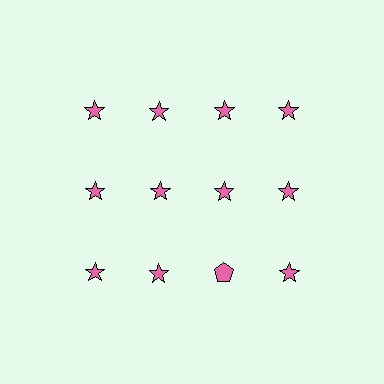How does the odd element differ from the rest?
It has a different shape: pentagon instead of star.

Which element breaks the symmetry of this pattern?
The pink pentagon in the third row, center column breaks the symmetry. All other shapes are pink stars.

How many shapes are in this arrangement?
There are 12 shapes arranged in a grid pattern.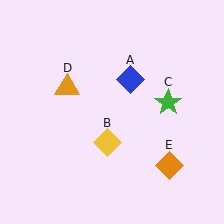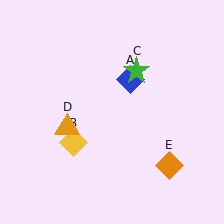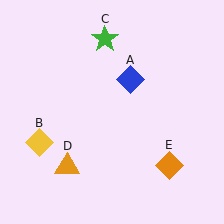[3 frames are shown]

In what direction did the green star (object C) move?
The green star (object C) moved up and to the left.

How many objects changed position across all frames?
3 objects changed position: yellow diamond (object B), green star (object C), orange triangle (object D).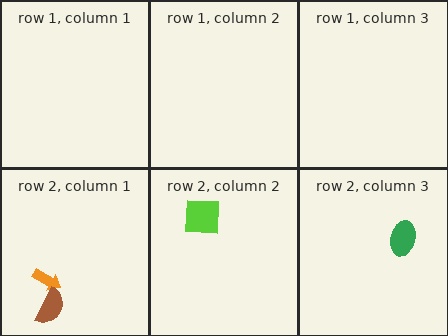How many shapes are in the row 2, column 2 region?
1.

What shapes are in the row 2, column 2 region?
The lime square.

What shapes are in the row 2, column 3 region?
The green ellipse.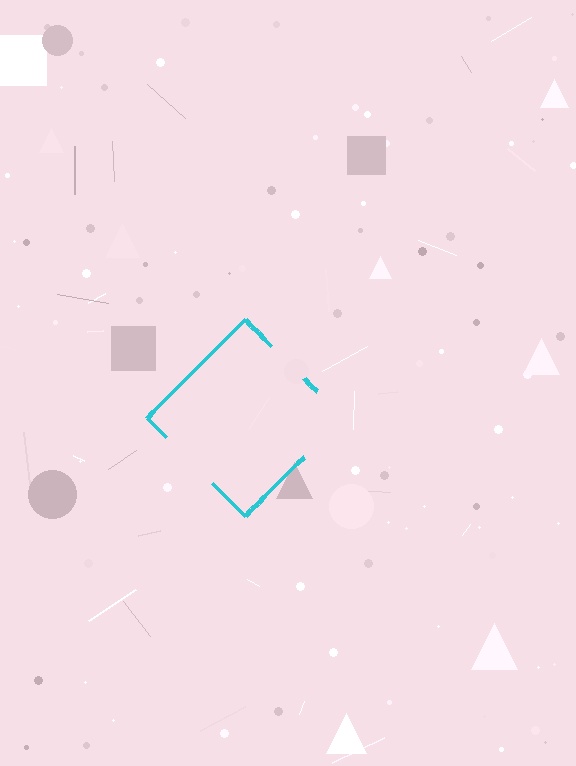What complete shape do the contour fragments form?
The contour fragments form a diamond.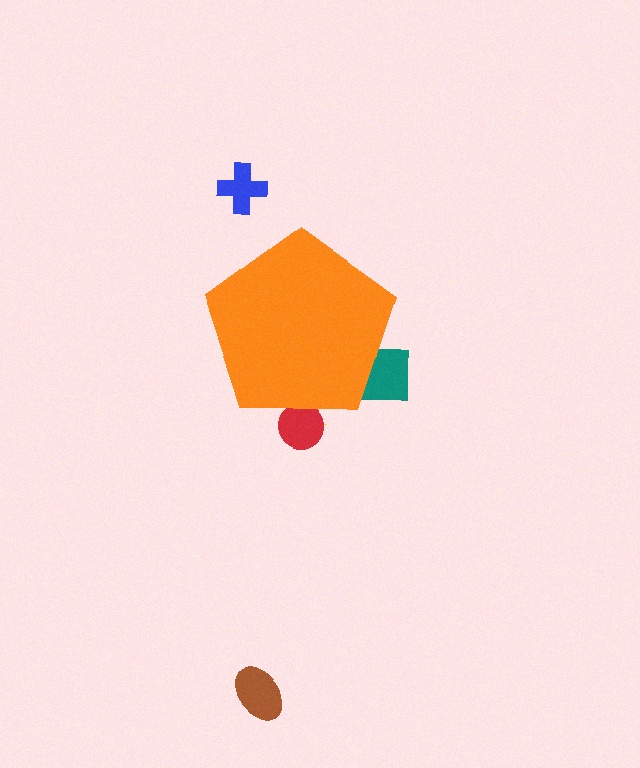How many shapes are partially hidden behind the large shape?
3 shapes are partially hidden.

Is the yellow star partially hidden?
Yes, the yellow star is partially hidden behind the orange pentagon.